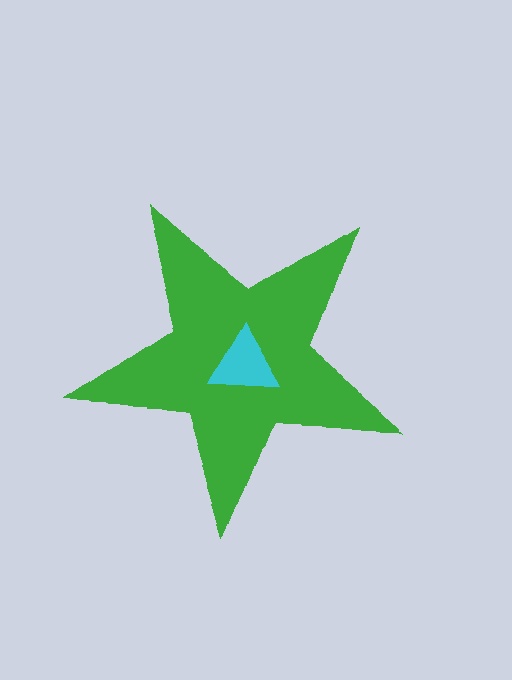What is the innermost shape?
The cyan triangle.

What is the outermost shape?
The green star.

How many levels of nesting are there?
2.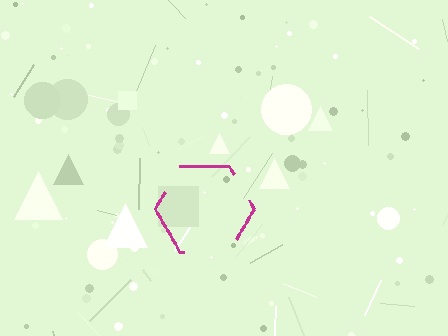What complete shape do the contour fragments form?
The contour fragments form a hexagon.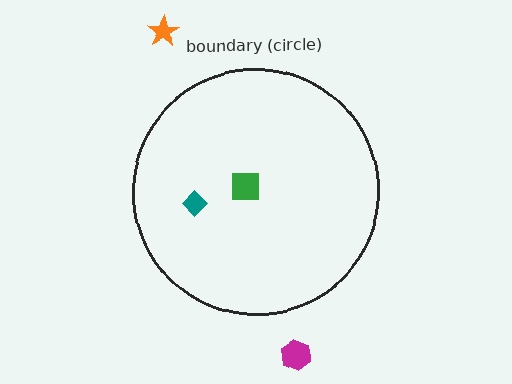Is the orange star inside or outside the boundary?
Outside.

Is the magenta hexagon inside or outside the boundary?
Outside.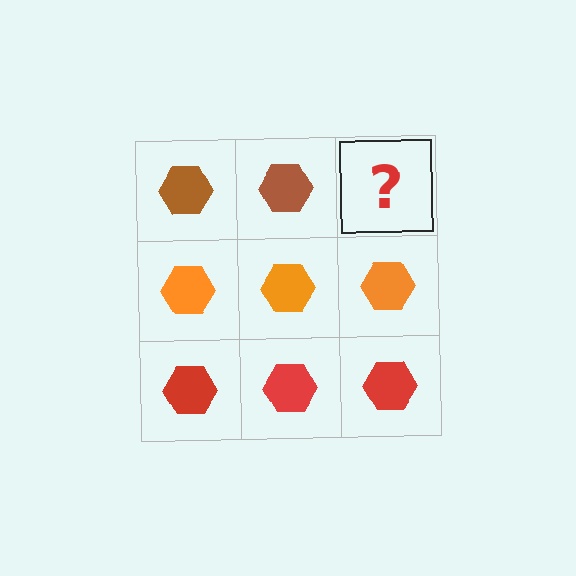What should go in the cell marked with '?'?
The missing cell should contain a brown hexagon.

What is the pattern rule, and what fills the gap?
The rule is that each row has a consistent color. The gap should be filled with a brown hexagon.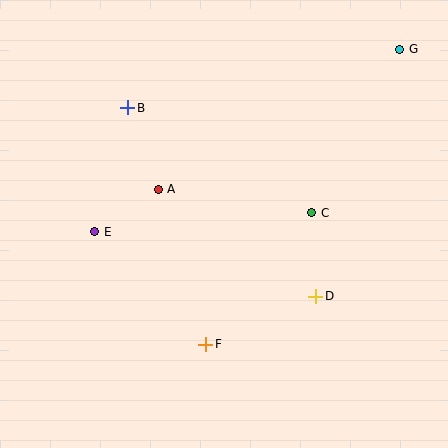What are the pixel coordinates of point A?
Point A is at (158, 189).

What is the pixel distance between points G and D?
The distance between G and D is 261 pixels.